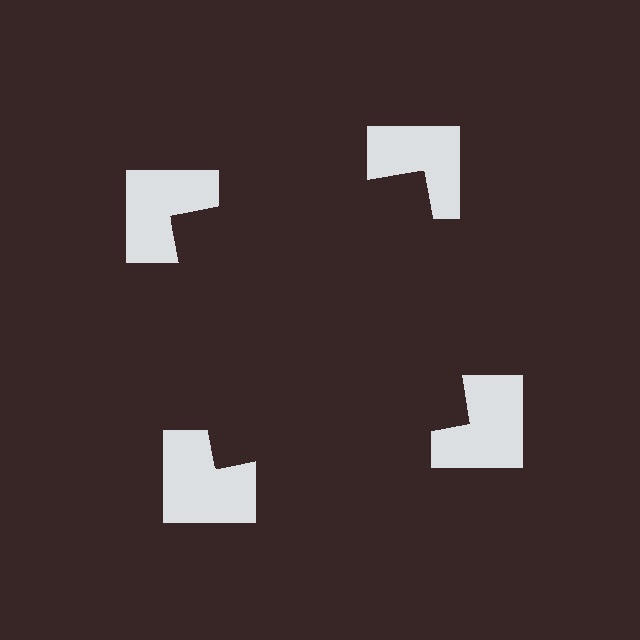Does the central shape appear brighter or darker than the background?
It typically appears slightly darker than the background, even though no actual brightness change is drawn.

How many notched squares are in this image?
There are 4 — one at each vertex of the illusory square.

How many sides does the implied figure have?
4 sides.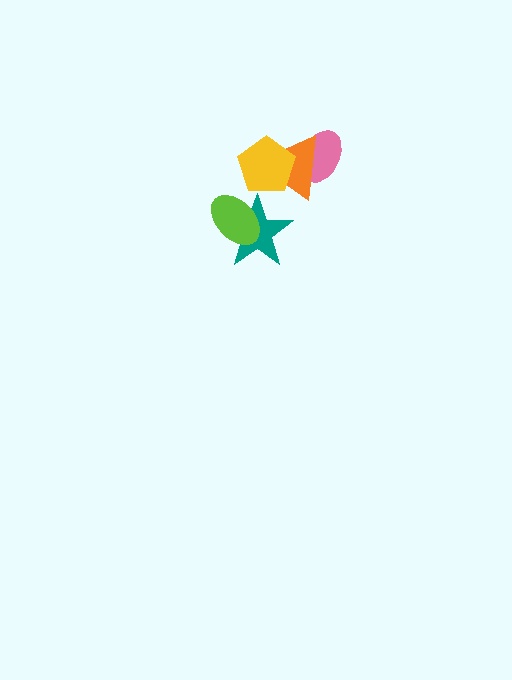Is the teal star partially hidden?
Yes, it is partially covered by another shape.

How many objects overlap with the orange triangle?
2 objects overlap with the orange triangle.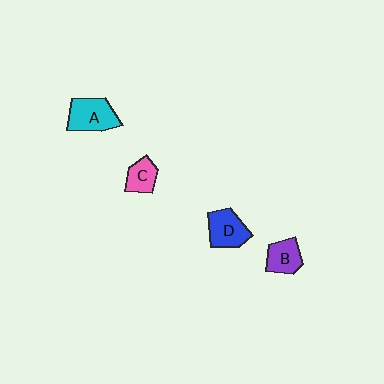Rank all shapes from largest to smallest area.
From largest to smallest: A (cyan), D (blue), B (purple), C (pink).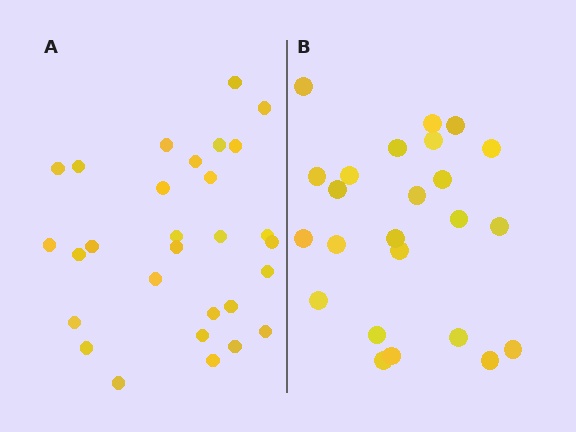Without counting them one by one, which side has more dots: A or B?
Region A (the left region) has more dots.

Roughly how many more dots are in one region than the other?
Region A has about 5 more dots than region B.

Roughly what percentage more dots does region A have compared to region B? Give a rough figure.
About 20% more.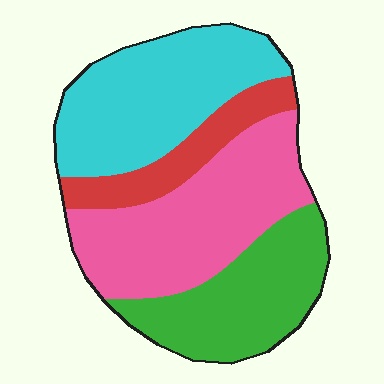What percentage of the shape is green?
Green takes up between a sixth and a third of the shape.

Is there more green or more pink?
Pink.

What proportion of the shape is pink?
Pink takes up about one third (1/3) of the shape.